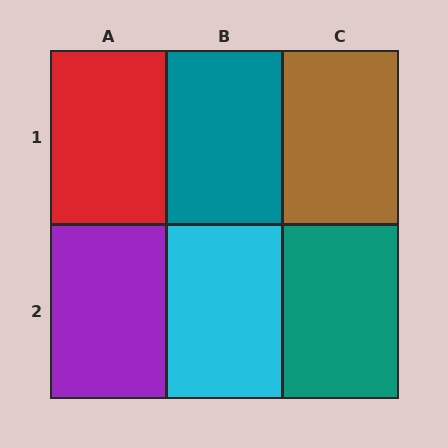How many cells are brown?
1 cell is brown.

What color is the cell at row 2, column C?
Teal.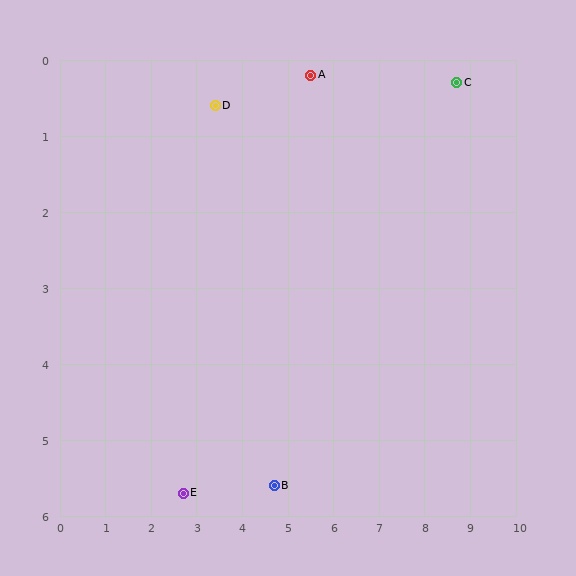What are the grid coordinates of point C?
Point C is at approximately (8.7, 0.3).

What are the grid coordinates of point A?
Point A is at approximately (5.5, 0.2).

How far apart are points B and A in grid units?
Points B and A are about 5.5 grid units apart.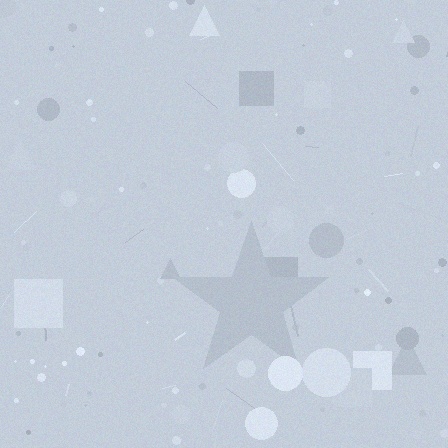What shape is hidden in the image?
A star is hidden in the image.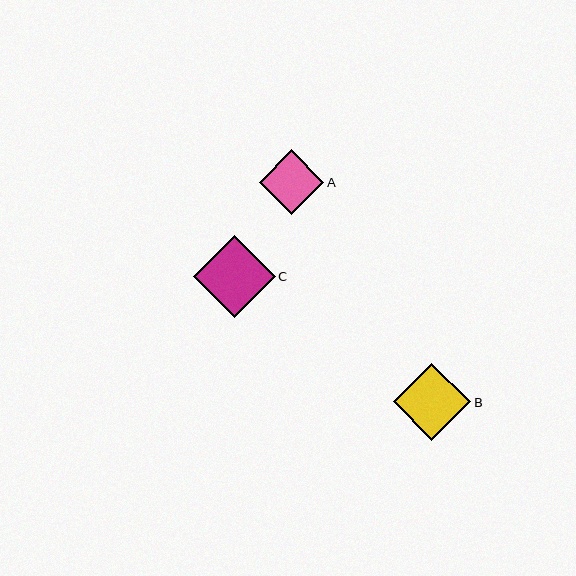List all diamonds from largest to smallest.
From largest to smallest: C, B, A.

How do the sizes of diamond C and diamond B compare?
Diamond C and diamond B are approximately the same size.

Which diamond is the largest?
Diamond C is the largest with a size of approximately 82 pixels.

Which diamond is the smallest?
Diamond A is the smallest with a size of approximately 65 pixels.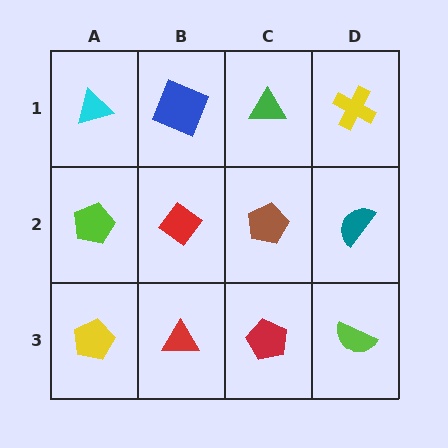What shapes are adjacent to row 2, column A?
A cyan triangle (row 1, column A), a yellow pentagon (row 3, column A), a red diamond (row 2, column B).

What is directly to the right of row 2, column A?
A red diamond.